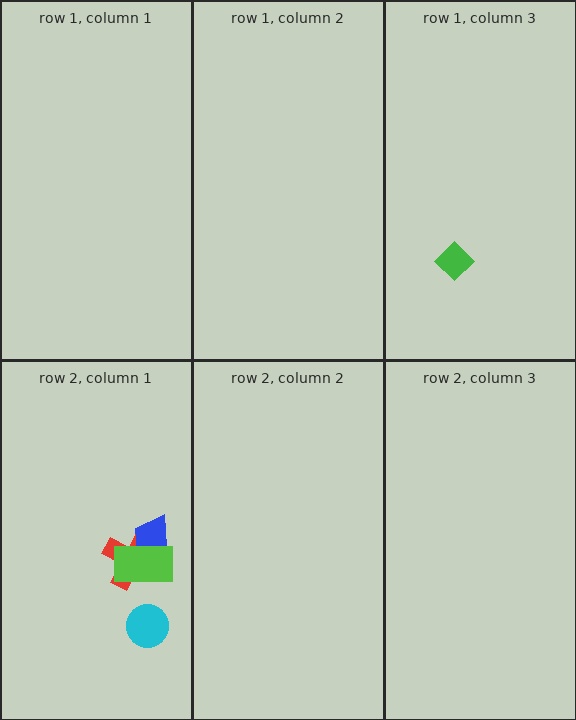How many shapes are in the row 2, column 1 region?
4.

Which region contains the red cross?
The row 2, column 1 region.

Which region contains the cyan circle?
The row 2, column 1 region.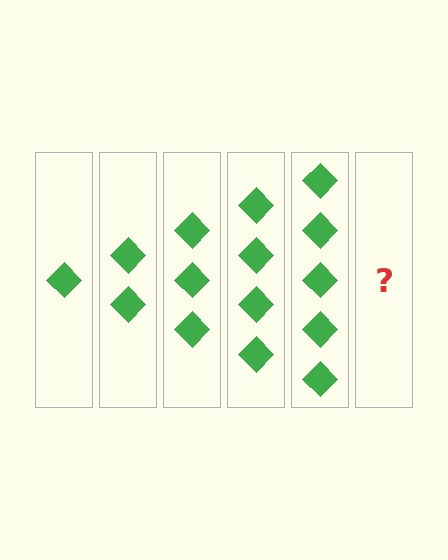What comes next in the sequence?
The next element should be 6 diamonds.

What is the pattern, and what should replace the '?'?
The pattern is that each step adds one more diamond. The '?' should be 6 diamonds.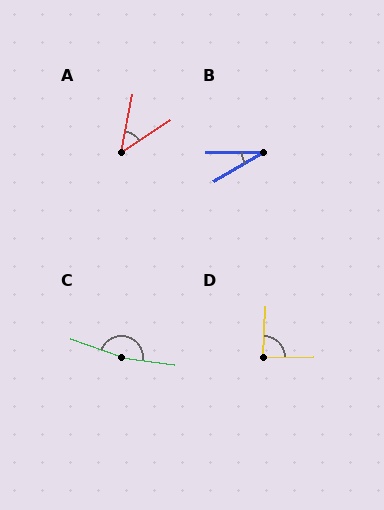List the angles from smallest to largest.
B (31°), A (45°), D (86°), C (168°).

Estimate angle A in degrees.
Approximately 45 degrees.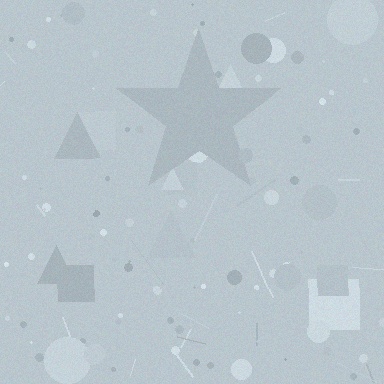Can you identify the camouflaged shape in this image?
The camouflaged shape is a star.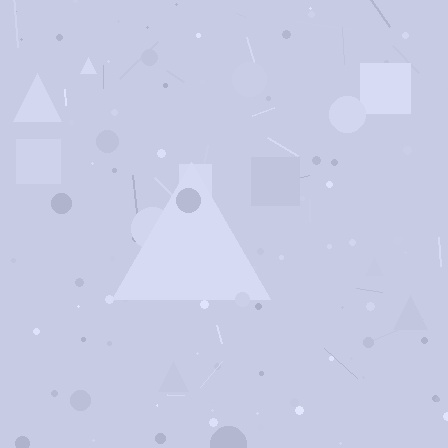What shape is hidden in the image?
A triangle is hidden in the image.